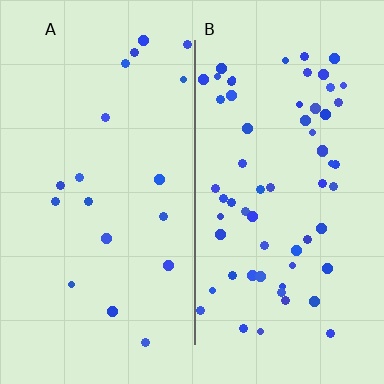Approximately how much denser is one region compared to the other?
Approximately 3.3× — region B over region A.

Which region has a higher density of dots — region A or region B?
B (the right).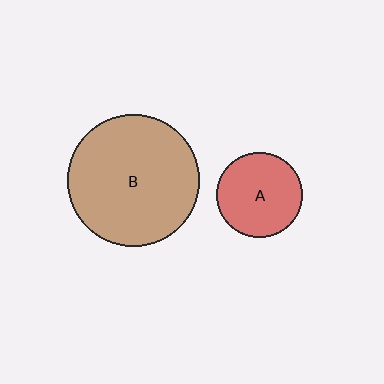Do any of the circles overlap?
No, none of the circles overlap.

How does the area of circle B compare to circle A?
Approximately 2.4 times.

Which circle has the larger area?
Circle B (brown).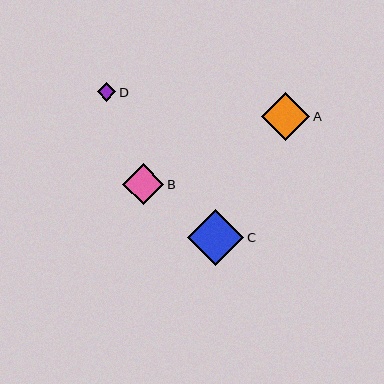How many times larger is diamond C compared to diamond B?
Diamond C is approximately 1.4 times the size of diamond B.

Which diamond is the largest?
Diamond C is the largest with a size of approximately 56 pixels.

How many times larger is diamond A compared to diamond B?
Diamond A is approximately 1.2 times the size of diamond B.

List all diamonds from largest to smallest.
From largest to smallest: C, A, B, D.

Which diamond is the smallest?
Diamond D is the smallest with a size of approximately 18 pixels.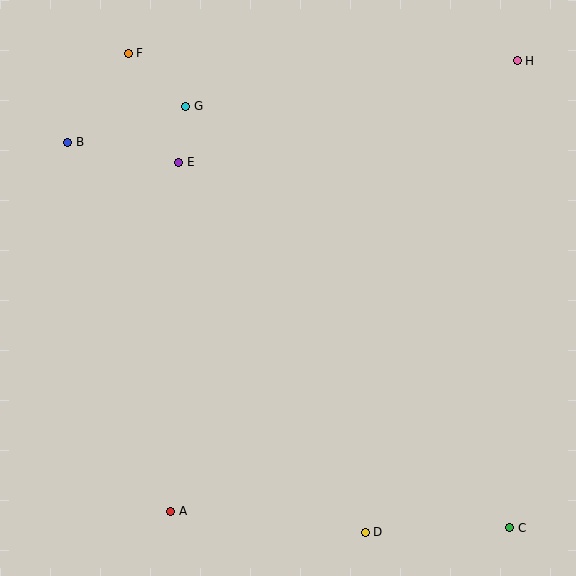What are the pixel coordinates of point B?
Point B is at (68, 142).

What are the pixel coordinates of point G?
Point G is at (186, 106).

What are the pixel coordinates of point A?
Point A is at (171, 511).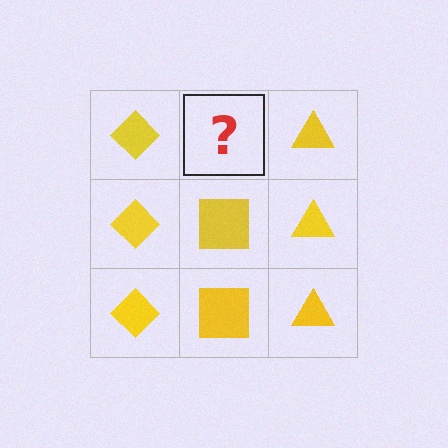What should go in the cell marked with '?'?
The missing cell should contain a yellow square.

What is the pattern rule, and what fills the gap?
The rule is that each column has a consistent shape. The gap should be filled with a yellow square.